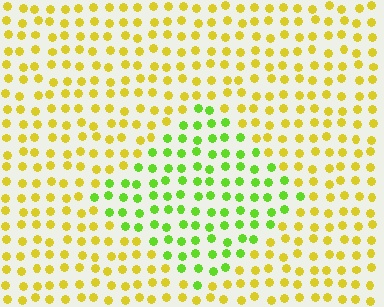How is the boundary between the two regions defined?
The boundary is defined purely by a slight shift in hue (about 46 degrees). Spacing, size, and orientation are identical on both sides.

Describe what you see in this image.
The image is filled with small yellow elements in a uniform arrangement. A diamond-shaped region is visible where the elements are tinted to a slightly different hue, forming a subtle color boundary.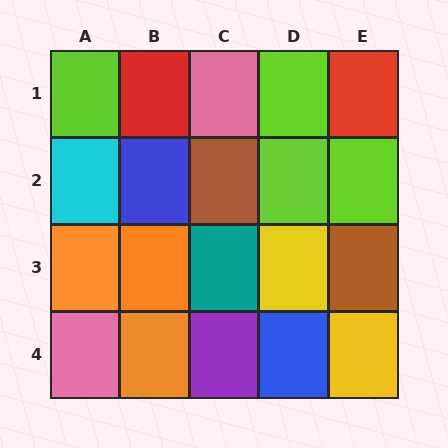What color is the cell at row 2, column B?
Blue.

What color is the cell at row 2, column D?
Lime.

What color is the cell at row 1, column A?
Lime.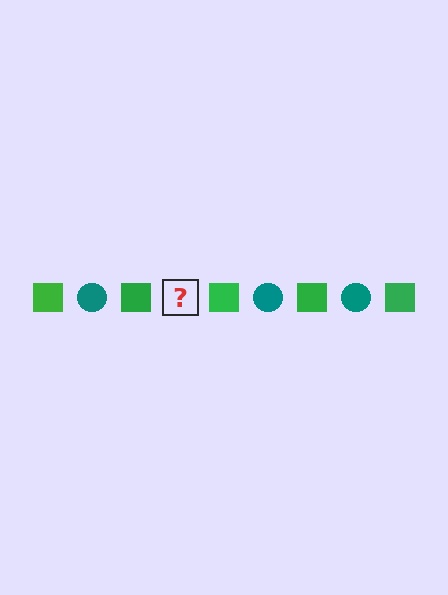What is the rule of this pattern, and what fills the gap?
The rule is that the pattern alternates between green square and teal circle. The gap should be filled with a teal circle.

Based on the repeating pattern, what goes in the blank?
The blank should be a teal circle.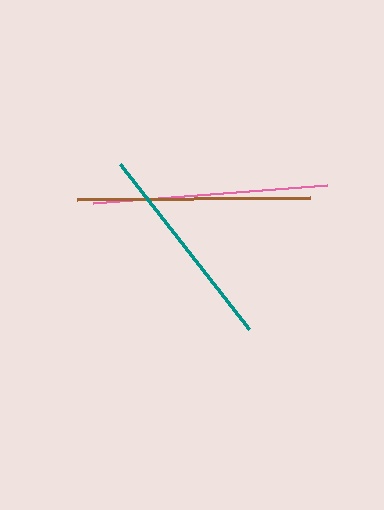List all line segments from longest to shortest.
From longest to shortest: pink, brown, teal.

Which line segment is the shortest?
The teal line is the shortest at approximately 210 pixels.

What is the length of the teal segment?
The teal segment is approximately 210 pixels long.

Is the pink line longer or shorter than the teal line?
The pink line is longer than the teal line.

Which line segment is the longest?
The pink line is the longest at approximately 234 pixels.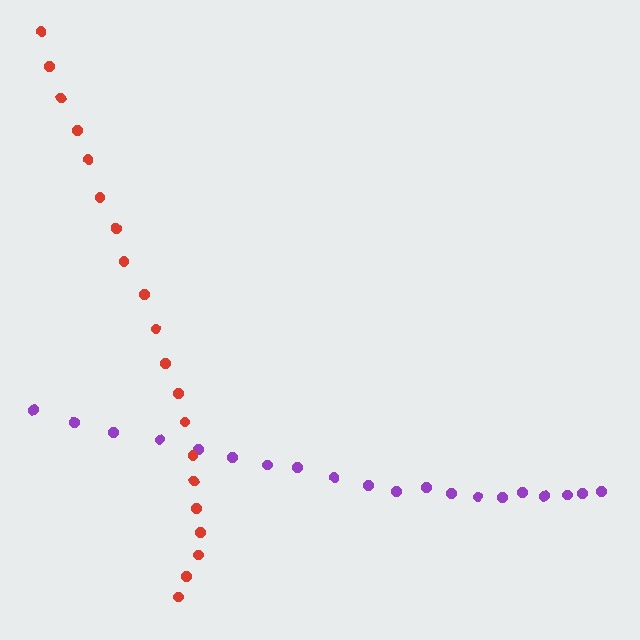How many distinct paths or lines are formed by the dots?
There are 2 distinct paths.